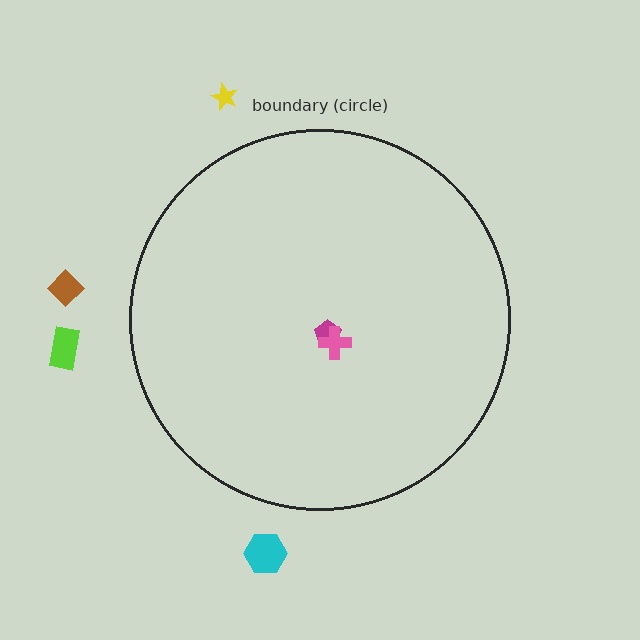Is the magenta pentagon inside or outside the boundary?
Inside.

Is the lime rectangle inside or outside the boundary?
Outside.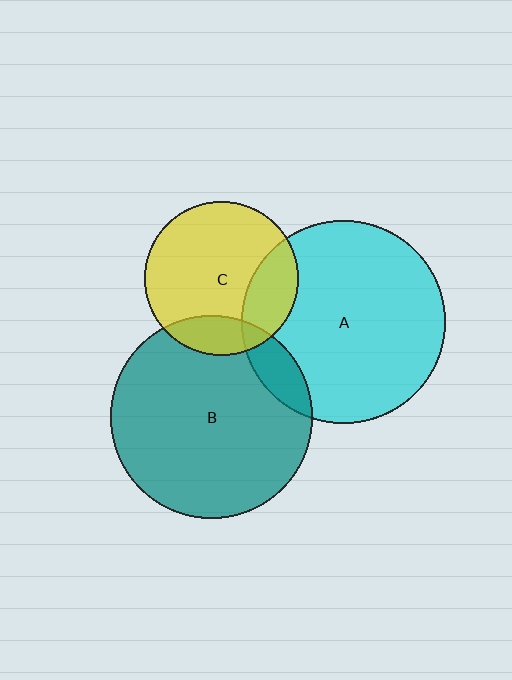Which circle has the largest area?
Circle A (cyan).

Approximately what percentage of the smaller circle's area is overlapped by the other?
Approximately 20%.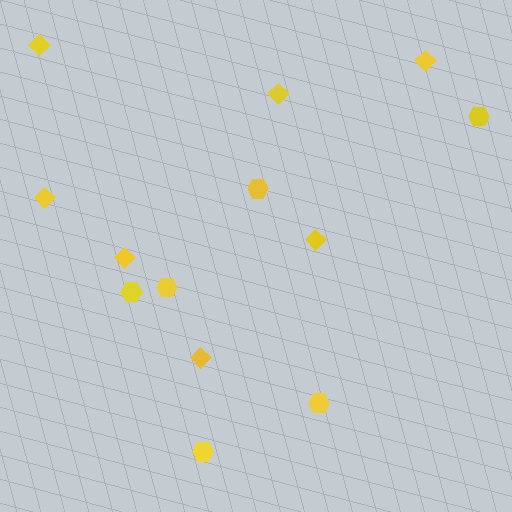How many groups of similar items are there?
There are 2 groups: one group of hexagons (6) and one group of diamonds (7).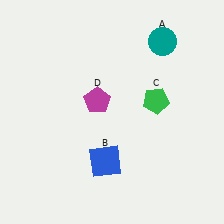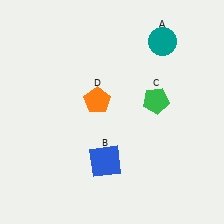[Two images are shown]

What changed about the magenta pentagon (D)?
In Image 1, D is magenta. In Image 2, it changed to orange.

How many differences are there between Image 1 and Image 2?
There is 1 difference between the two images.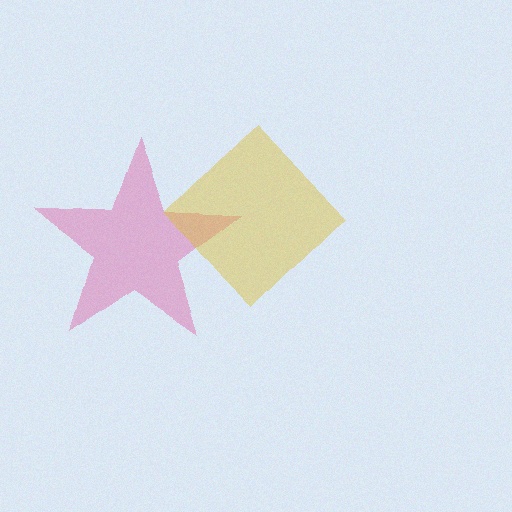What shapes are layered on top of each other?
The layered shapes are: a pink star, a yellow diamond.